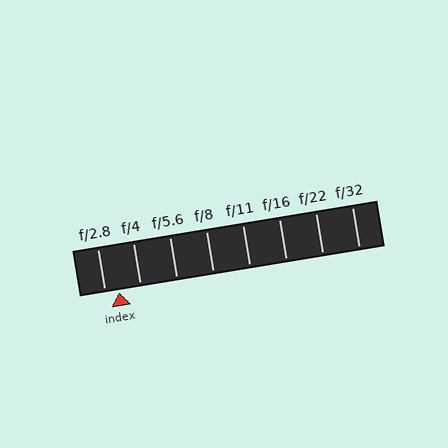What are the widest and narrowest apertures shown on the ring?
The widest aperture shown is f/2.8 and the narrowest is f/32.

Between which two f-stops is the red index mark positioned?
The index mark is between f/2.8 and f/4.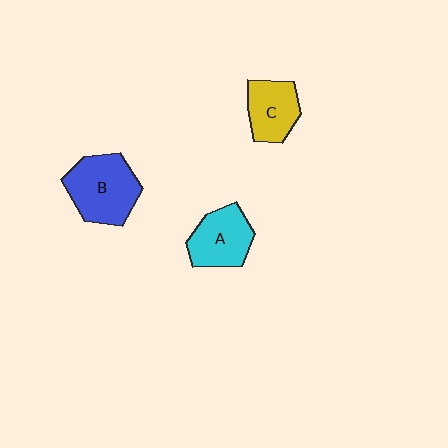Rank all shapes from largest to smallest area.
From largest to smallest: B (blue), A (cyan), C (yellow).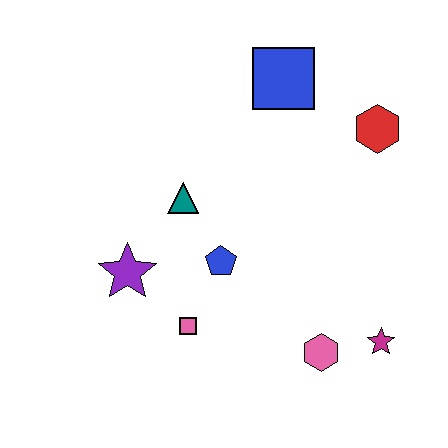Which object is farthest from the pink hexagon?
The blue square is farthest from the pink hexagon.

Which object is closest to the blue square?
The red hexagon is closest to the blue square.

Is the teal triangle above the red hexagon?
No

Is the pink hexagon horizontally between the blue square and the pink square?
No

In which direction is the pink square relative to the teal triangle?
The pink square is below the teal triangle.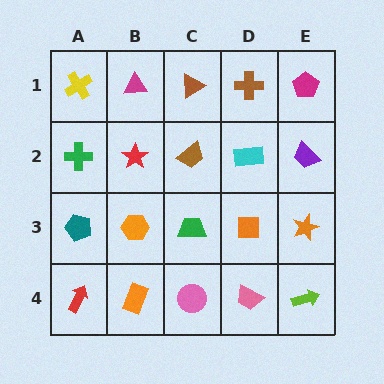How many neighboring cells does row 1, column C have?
3.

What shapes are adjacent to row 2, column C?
A brown triangle (row 1, column C), a green trapezoid (row 3, column C), a red star (row 2, column B), a cyan rectangle (row 2, column D).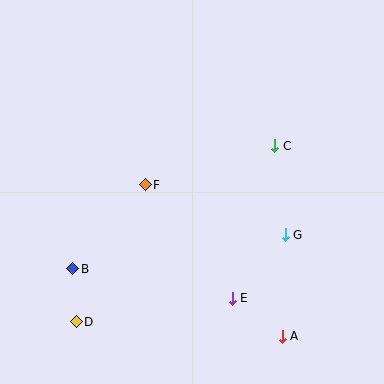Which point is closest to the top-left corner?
Point F is closest to the top-left corner.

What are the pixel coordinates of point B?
Point B is at (73, 269).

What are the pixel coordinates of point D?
Point D is at (76, 322).